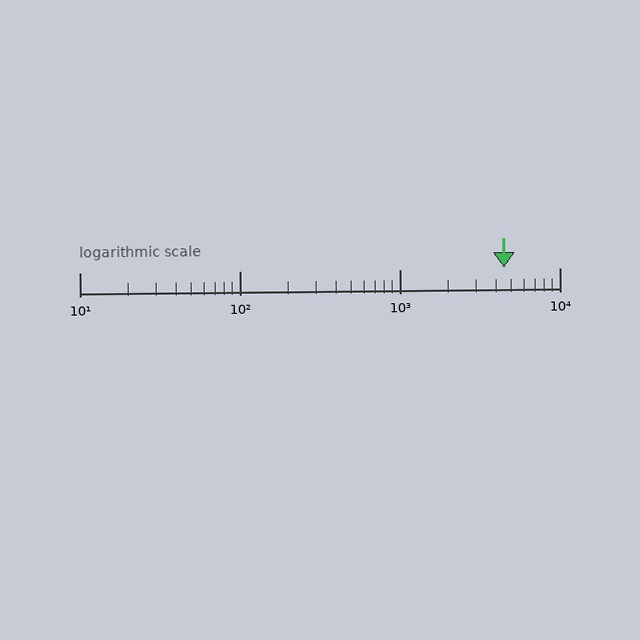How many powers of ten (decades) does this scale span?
The scale spans 3 decades, from 10 to 10000.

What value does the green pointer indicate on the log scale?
The pointer indicates approximately 4500.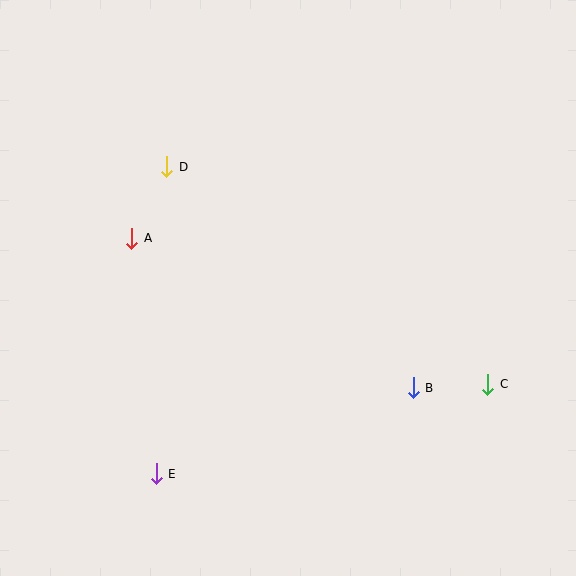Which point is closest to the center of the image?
Point B at (413, 388) is closest to the center.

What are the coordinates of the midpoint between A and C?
The midpoint between A and C is at (310, 311).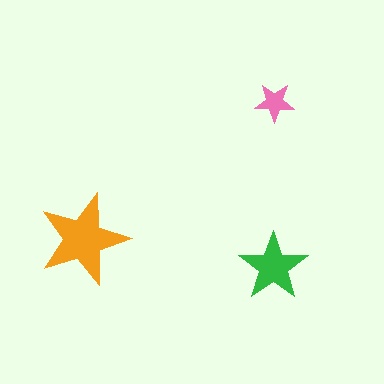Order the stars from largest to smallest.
the orange one, the green one, the pink one.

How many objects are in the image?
There are 3 objects in the image.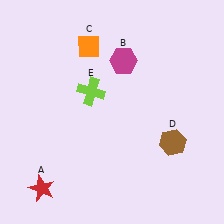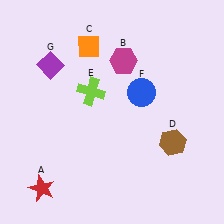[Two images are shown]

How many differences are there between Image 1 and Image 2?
There are 2 differences between the two images.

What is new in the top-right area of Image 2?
A blue circle (F) was added in the top-right area of Image 2.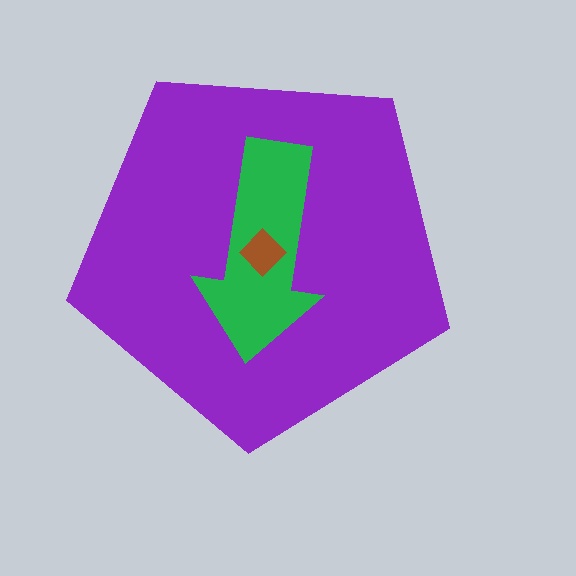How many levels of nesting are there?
3.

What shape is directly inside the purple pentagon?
The green arrow.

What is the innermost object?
The brown diamond.